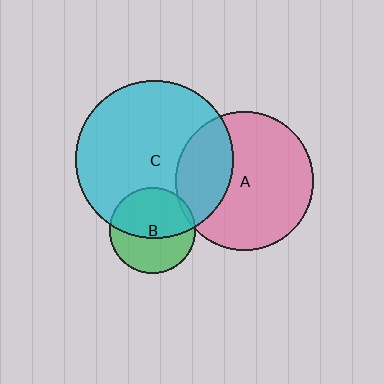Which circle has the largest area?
Circle C (cyan).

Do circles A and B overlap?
Yes.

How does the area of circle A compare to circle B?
Approximately 2.6 times.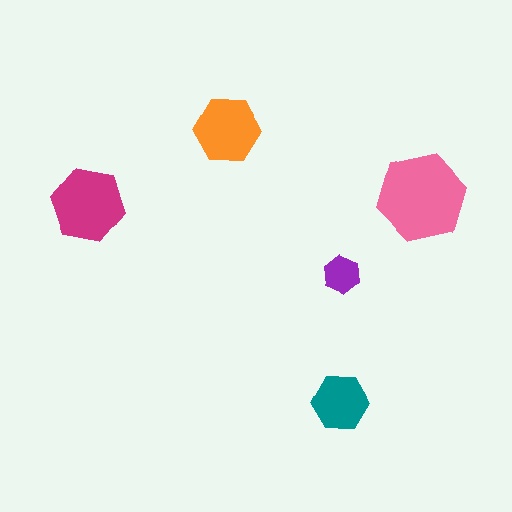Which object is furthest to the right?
The pink hexagon is rightmost.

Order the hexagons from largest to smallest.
the pink one, the magenta one, the orange one, the teal one, the purple one.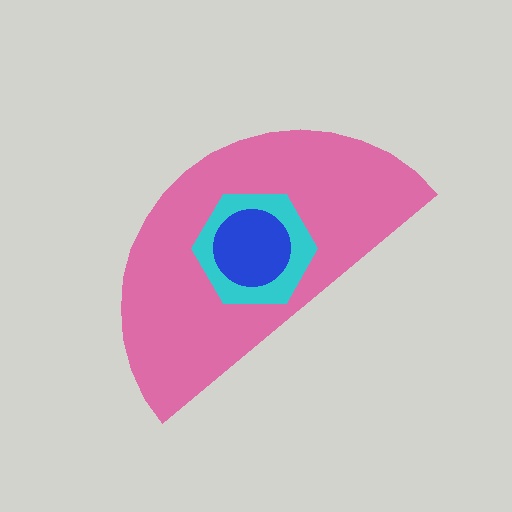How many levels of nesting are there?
3.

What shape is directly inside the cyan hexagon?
The blue circle.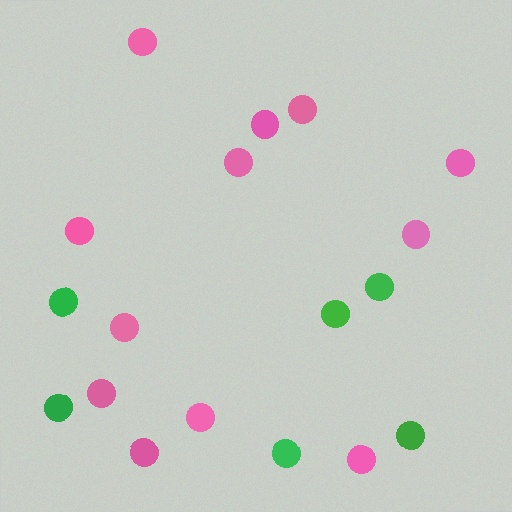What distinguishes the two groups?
There are 2 groups: one group of pink circles (12) and one group of green circles (6).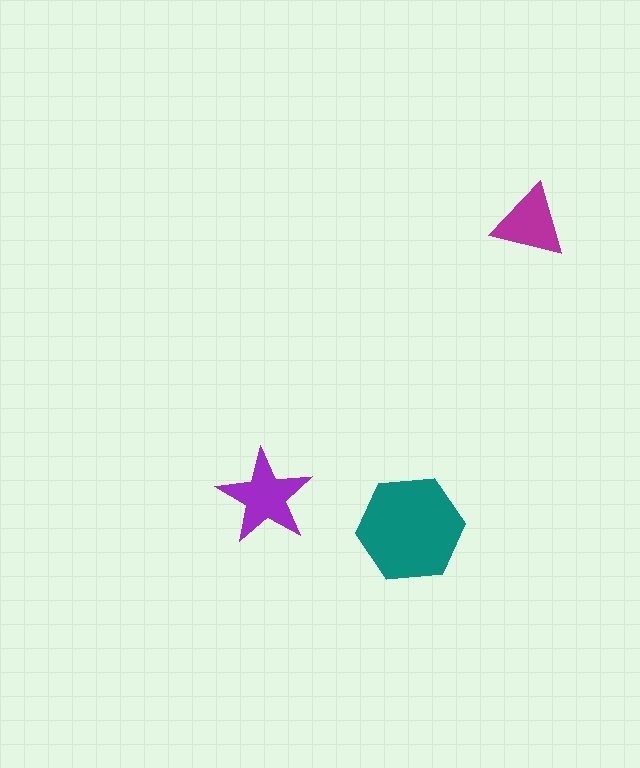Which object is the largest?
The teal hexagon.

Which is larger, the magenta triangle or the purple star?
The purple star.